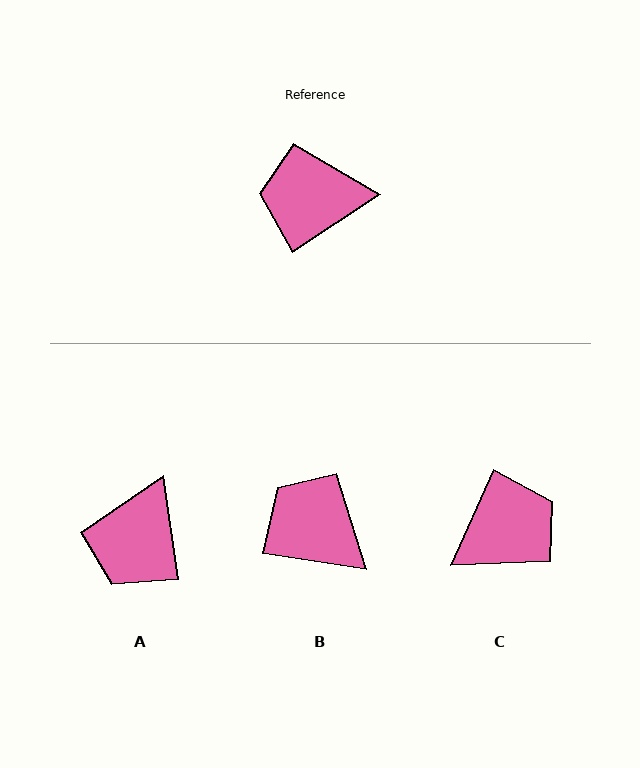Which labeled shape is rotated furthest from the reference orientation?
C, about 148 degrees away.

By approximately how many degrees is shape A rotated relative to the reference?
Approximately 65 degrees counter-clockwise.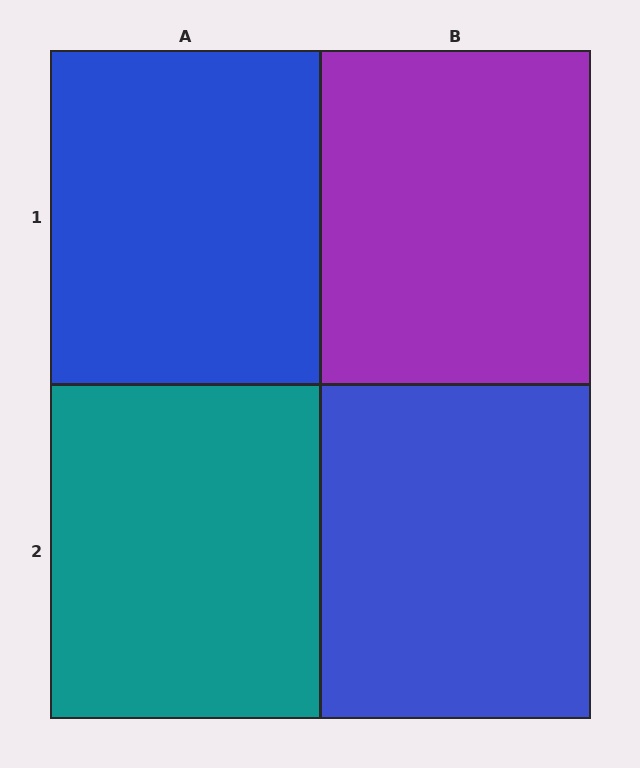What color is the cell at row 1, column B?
Purple.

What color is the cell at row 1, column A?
Blue.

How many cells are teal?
1 cell is teal.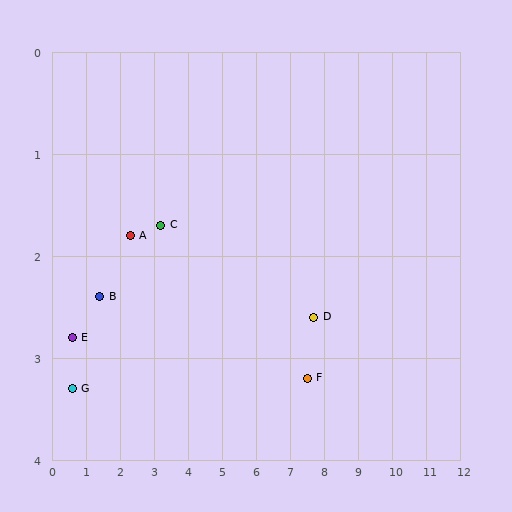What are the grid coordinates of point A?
Point A is at approximately (2.3, 1.8).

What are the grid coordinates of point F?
Point F is at approximately (7.5, 3.2).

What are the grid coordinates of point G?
Point G is at approximately (0.6, 3.3).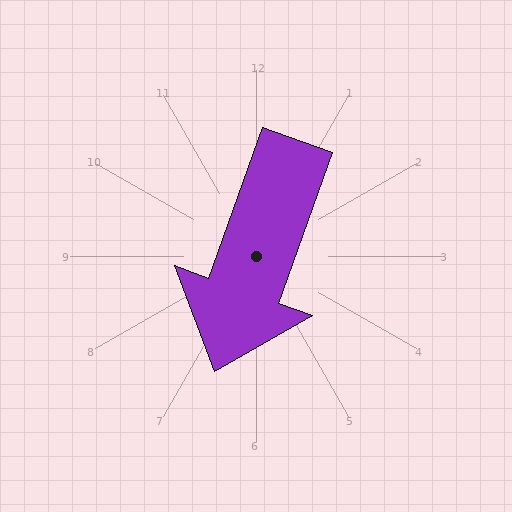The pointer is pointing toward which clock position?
Roughly 7 o'clock.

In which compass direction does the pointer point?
South.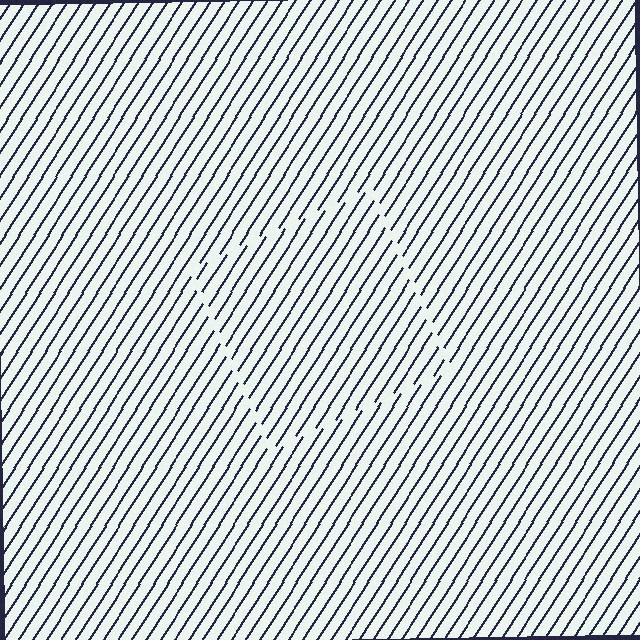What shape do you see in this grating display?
An illusory square. The interior of the shape contains the same grating, shifted by half a period — the contour is defined by the phase discontinuity where line-ends from the inner and outer gratings abut.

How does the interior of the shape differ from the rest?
The interior of the shape contains the same grating, shifted by half a period — the contour is defined by the phase discontinuity where line-ends from the inner and outer gratings abut.